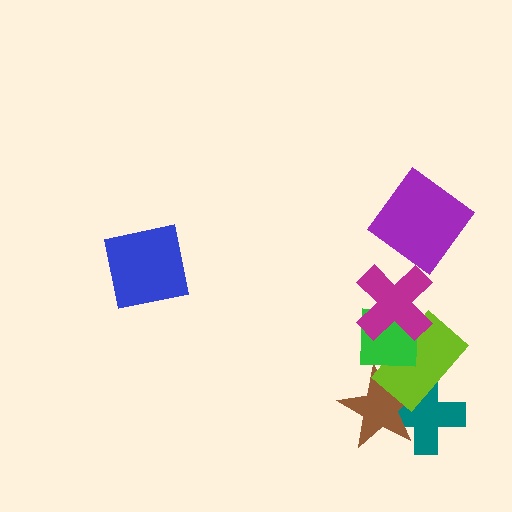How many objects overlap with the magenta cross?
2 objects overlap with the magenta cross.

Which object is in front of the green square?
The magenta cross is in front of the green square.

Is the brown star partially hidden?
Yes, it is partially covered by another shape.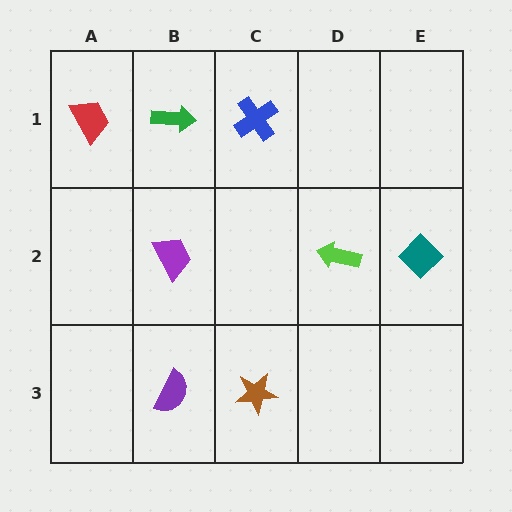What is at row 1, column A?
A red trapezoid.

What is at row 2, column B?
A purple trapezoid.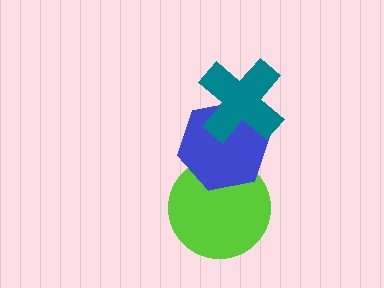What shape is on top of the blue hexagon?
The teal cross is on top of the blue hexagon.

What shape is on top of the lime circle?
The blue hexagon is on top of the lime circle.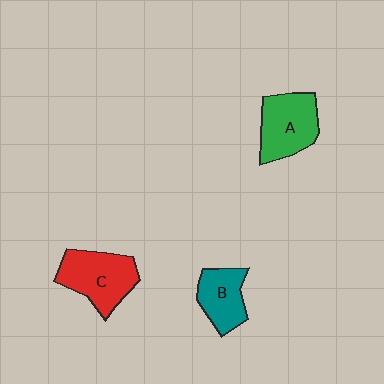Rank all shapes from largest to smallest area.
From largest to smallest: C (red), A (green), B (teal).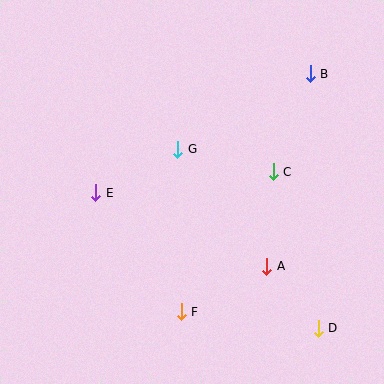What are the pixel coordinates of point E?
Point E is at (96, 193).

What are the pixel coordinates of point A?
Point A is at (267, 266).